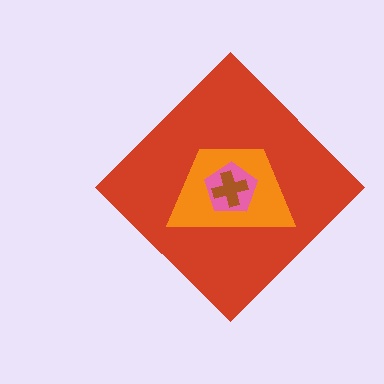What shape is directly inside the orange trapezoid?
The pink pentagon.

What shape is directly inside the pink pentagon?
The brown cross.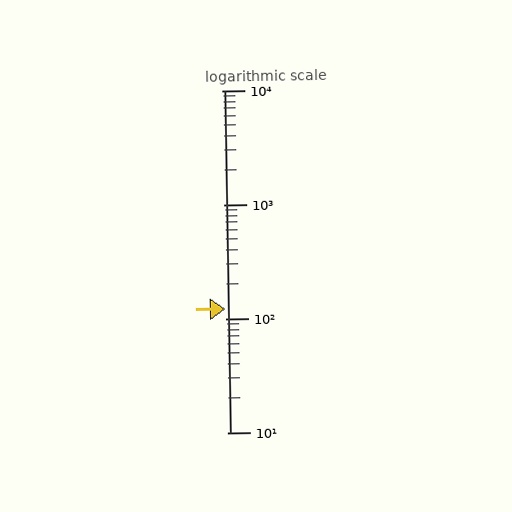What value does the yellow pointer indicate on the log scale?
The pointer indicates approximately 120.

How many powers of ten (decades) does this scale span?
The scale spans 3 decades, from 10 to 10000.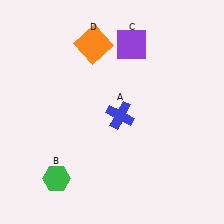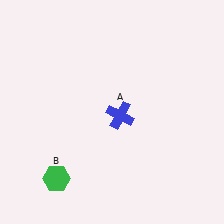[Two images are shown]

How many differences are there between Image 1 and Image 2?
There are 2 differences between the two images.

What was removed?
The orange square (D), the purple square (C) were removed in Image 2.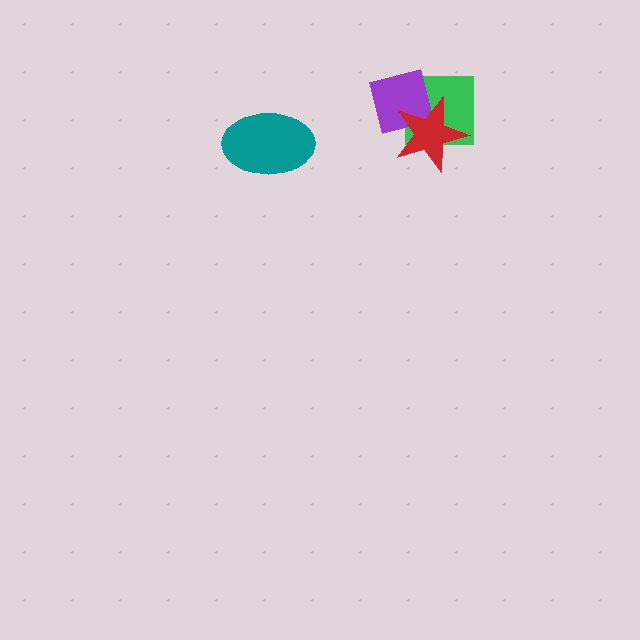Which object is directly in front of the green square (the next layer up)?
The purple square is directly in front of the green square.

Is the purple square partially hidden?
Yes, it is partially covered by another shape.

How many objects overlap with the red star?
2 objects overlap with the red star.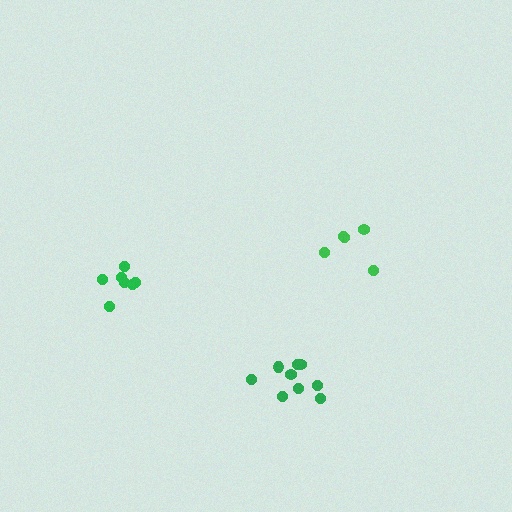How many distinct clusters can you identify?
There are 3 distinct clusters.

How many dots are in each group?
Group 1: 9 dots, Group 2: 5 dots, Group 3: 7 dots (21 total).